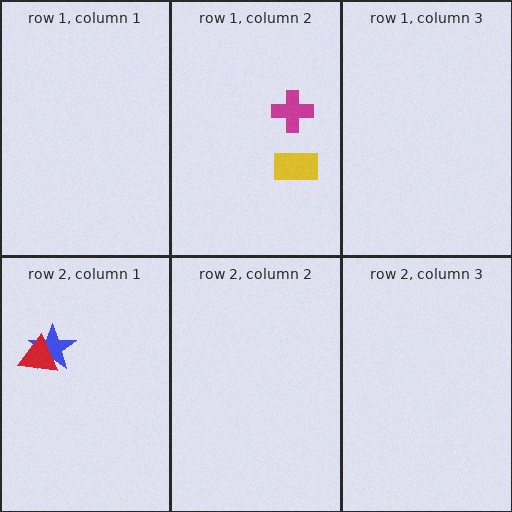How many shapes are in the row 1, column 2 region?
2.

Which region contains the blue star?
The row 2, column 1 region.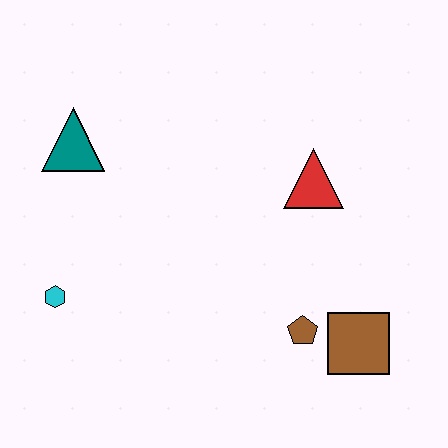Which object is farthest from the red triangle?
The cyan hexagon is farthest from the red triangle.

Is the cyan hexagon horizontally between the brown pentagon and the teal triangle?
No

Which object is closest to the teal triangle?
The cyan hexagon is closest to the teal triangle.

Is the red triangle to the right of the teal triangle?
Yes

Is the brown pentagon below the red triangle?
Yes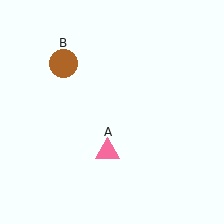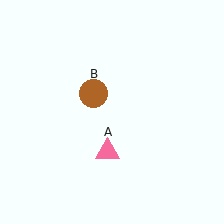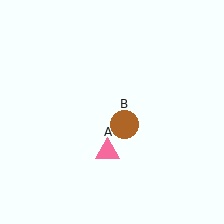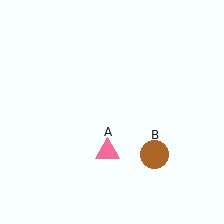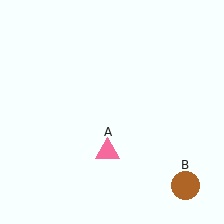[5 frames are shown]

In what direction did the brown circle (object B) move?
The brown circle (object B) moved down and to the right.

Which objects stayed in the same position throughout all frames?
Pink triangle (object A) remained stationary.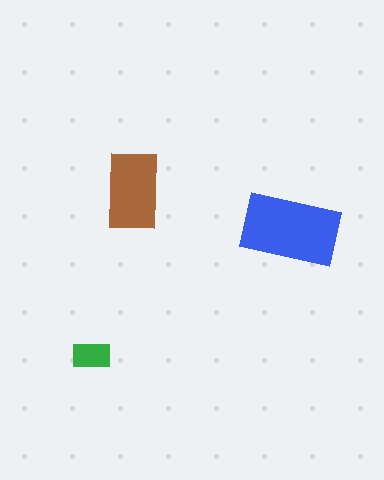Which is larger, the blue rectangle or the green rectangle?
The blue one.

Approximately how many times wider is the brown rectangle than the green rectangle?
About 2 times wider.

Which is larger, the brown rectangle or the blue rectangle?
The blue one.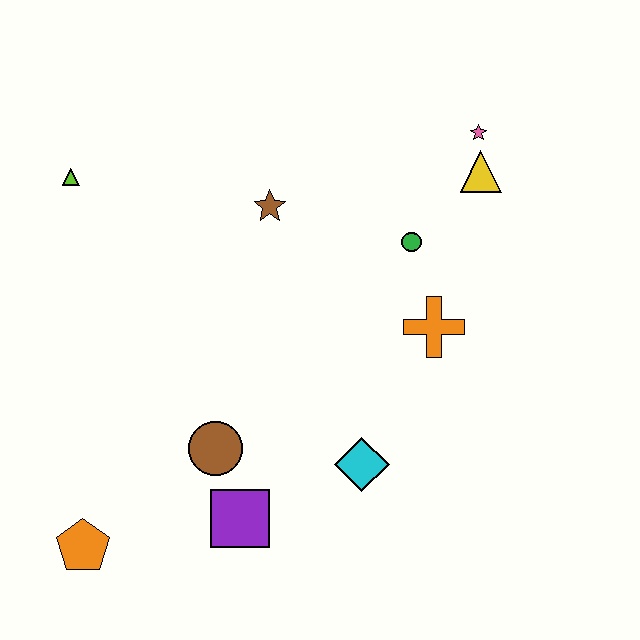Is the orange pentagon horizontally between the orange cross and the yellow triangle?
No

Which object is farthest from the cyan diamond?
The lime triangle is farthest from the cyan diamond.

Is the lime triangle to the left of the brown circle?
Yes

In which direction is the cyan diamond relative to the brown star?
The cyan diamond is below the brown star.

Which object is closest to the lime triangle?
The brown star is closest to the lime triangle.